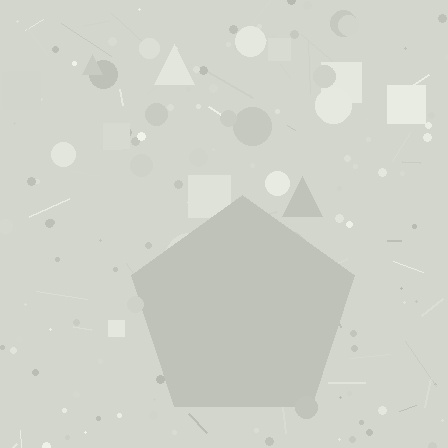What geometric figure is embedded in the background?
A pentagon is embedded in the background.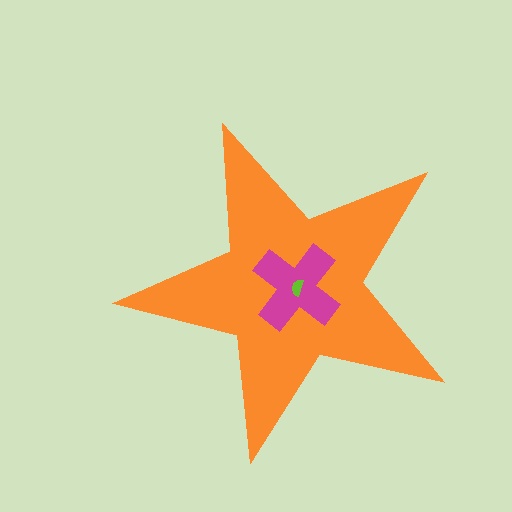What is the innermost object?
The lime semicircle.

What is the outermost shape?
The orange star.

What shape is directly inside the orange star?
The magenta cross.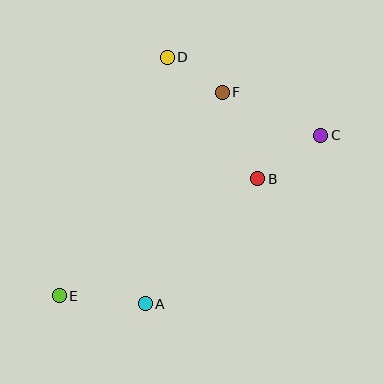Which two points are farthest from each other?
Points C and E are farthest from each other.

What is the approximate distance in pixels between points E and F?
The distance between E and F is approximately 261 pixels.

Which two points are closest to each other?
Points D and F are closest to each other.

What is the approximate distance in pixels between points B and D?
The distance between B and D is approximately 151 pixels.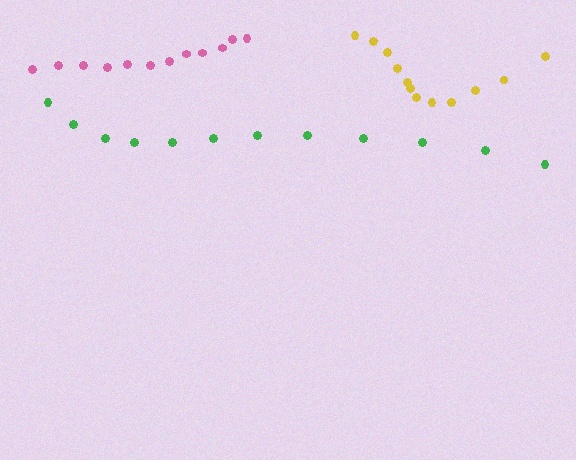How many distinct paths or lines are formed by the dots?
There are 3 distinct paths.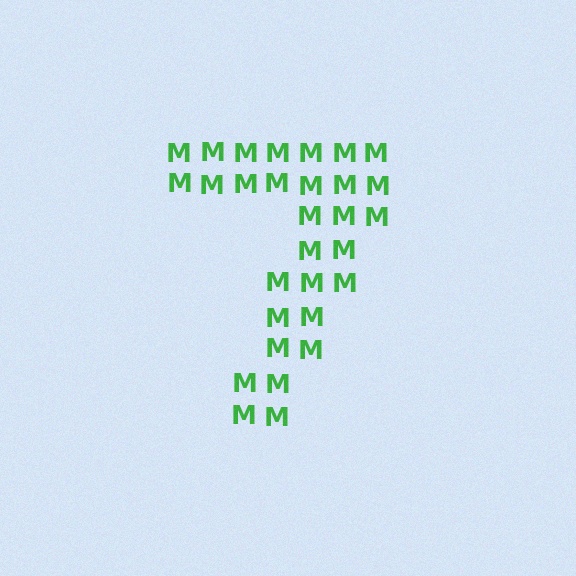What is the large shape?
The large shape is the digit 7.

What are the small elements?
The small elements are letter M's.